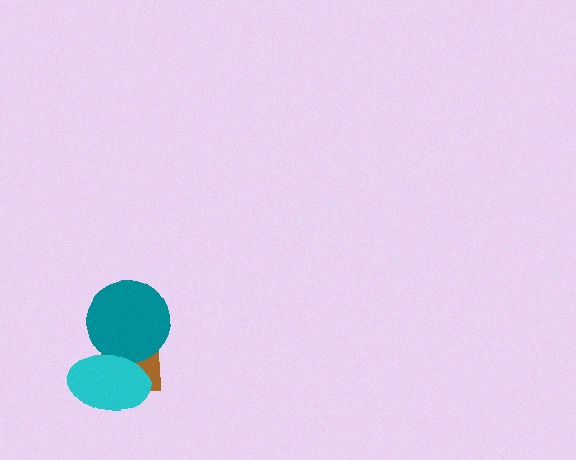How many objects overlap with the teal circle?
2 objects overlap with the teal circle.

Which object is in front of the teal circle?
The cyan ellipse is in front of the teal circle.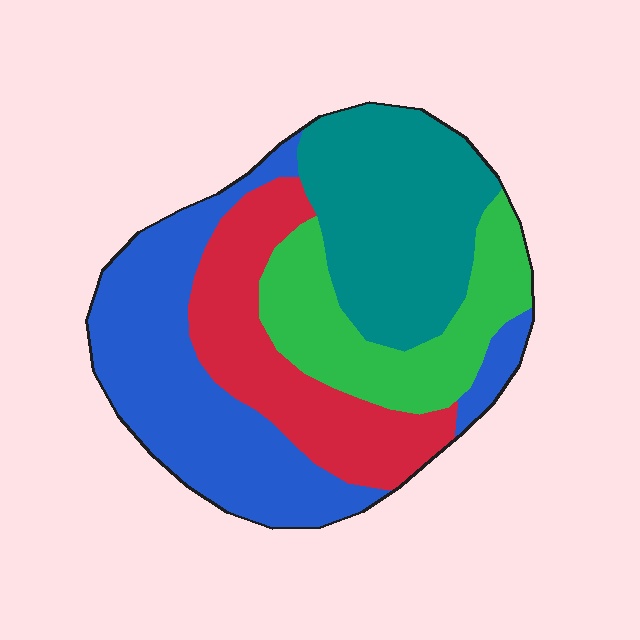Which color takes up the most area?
Blue, at roughly 30%.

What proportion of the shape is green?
Green covers roughly 20% of the shape.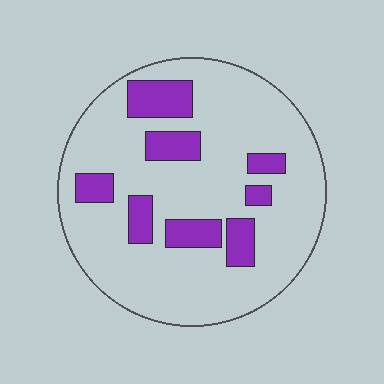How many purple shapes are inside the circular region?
8.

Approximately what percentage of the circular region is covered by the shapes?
Approximately 20%.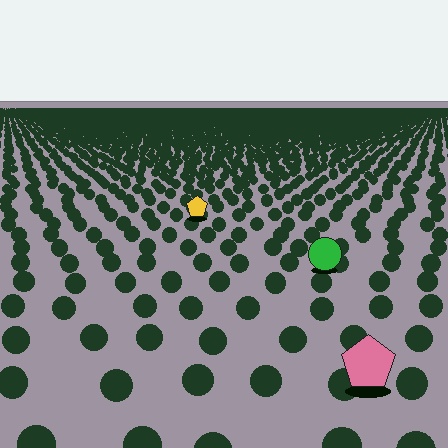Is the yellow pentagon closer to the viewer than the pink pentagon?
No. The pink pentagon is closer — you can tell from the texture gradient: the ground texture is coarser near it.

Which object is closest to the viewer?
The pink pentagon is closest. The texture marks near it are larger and more spread out.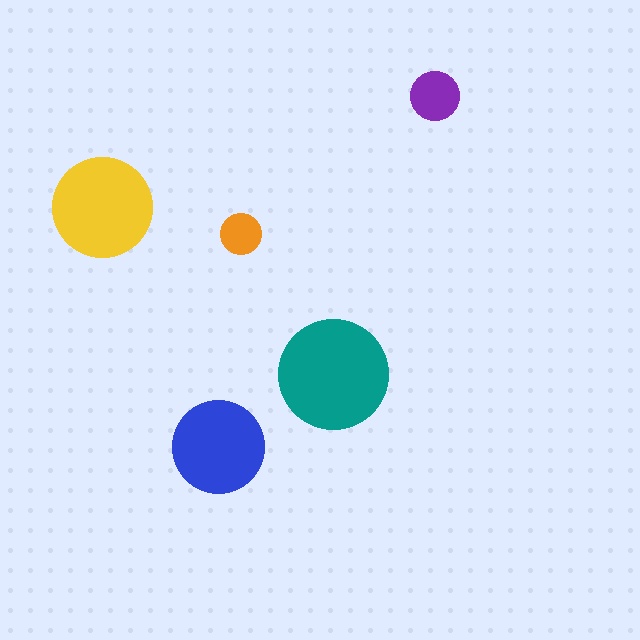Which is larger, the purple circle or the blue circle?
The blue one.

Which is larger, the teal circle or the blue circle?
The teal one.